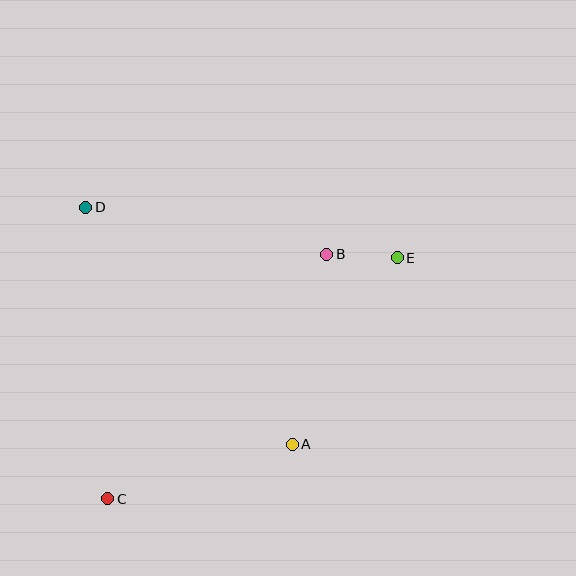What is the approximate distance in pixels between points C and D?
The distance between C and D is approximately 292 pixels.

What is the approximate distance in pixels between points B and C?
The distance between B and C is approximately 329 pixels.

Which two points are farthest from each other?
Points C and E are farthest from each other.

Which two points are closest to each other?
Points B and E are closest to each other.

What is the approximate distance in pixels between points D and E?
The distance between D and E is approximately 315 pixels.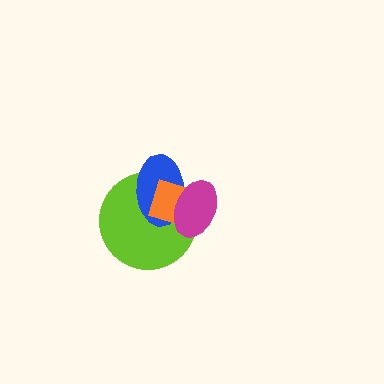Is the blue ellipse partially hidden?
Yes, it is partially covered by another shape.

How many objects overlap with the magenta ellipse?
3 objects overlap with the magenta ellipse.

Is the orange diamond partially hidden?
Yes, it is partially covered by another shape.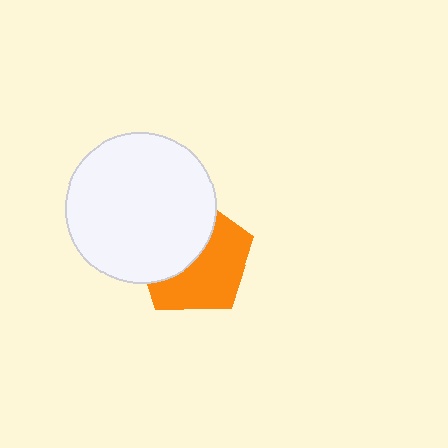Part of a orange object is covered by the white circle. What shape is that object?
It is a pentagon.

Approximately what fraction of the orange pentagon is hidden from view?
Roughly 47% of the orange pentagon is hidden behind the white circle.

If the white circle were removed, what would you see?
You would see the complete orange pentagon.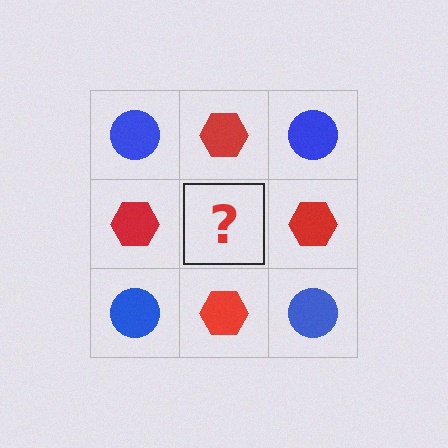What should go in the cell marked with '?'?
The missing cell should contain a blue circle.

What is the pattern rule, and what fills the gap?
The rule is that it alternates blue circle and red hexagon in a checkerboard pattern. The gap should be filled with a blue circle.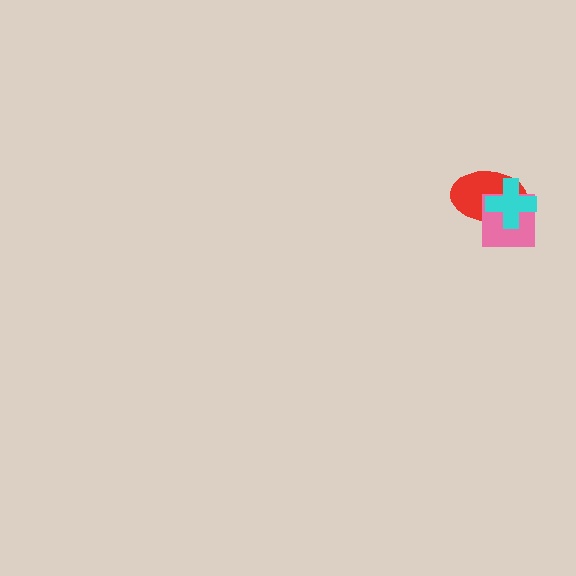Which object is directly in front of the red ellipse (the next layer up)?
The pink square is directly in front of the red ellipse.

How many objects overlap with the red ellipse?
2 objects overlap with the red ellipse.